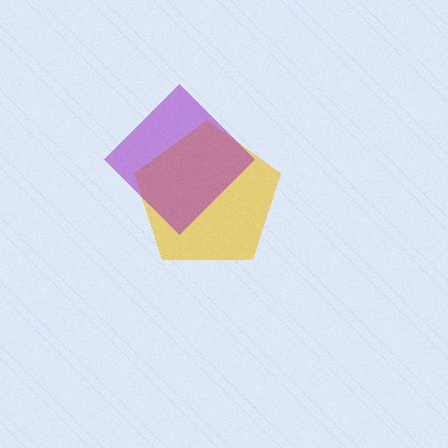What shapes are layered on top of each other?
The layered shapes are: a yellow pentagon, a purple diamond.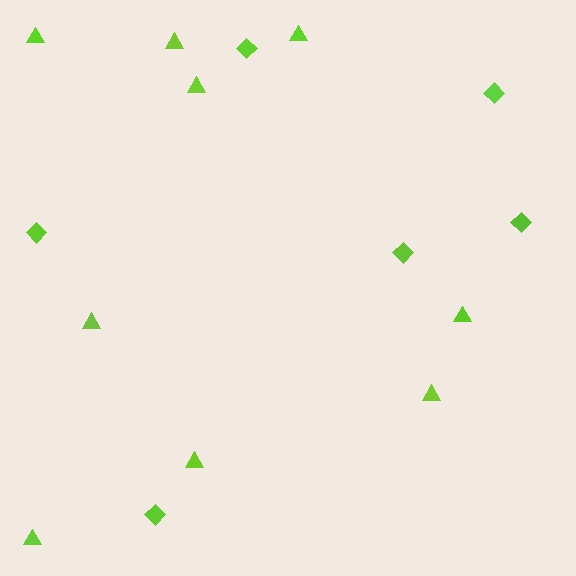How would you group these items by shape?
There are 2 groups: one group of triangles (9) and one group of diamonds (6).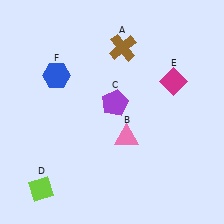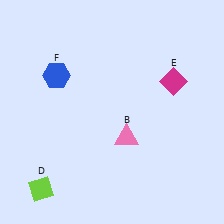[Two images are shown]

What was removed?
The purple pentagon (C), the brown cross (A) were removed in Image 2.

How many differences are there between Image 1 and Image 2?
There are 2 differences between the two images.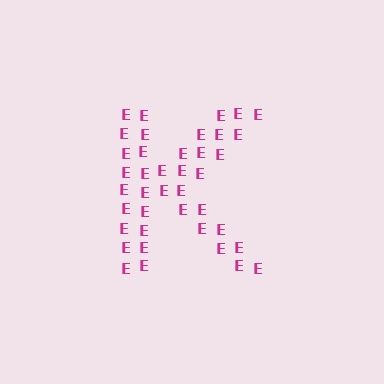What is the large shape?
The large shape is the letter K.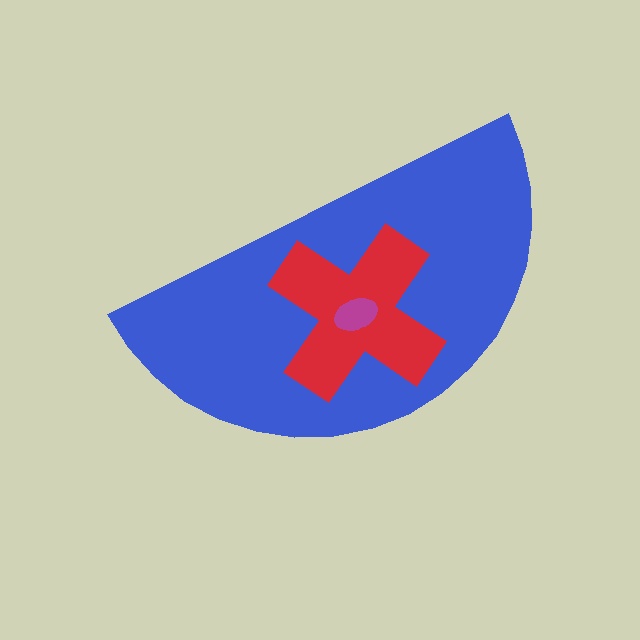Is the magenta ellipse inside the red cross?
Yes.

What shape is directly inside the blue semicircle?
The red cross.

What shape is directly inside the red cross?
The magenta ellipse.